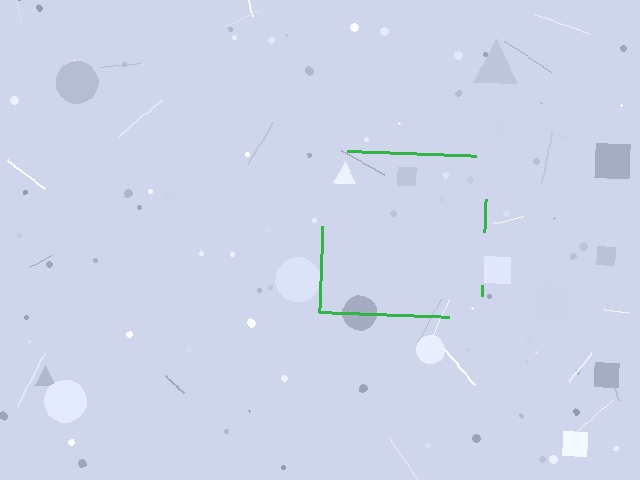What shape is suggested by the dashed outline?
The dashed outline suggests a square.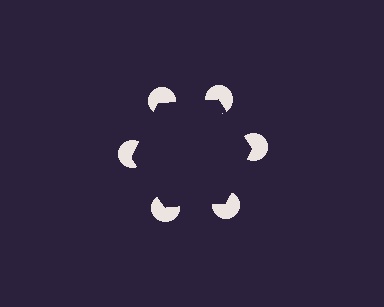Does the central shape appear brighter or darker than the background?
It typically appears slightly darker than the background, even though no actual brightness change is drawn.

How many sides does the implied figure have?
6 sides.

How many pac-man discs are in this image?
There are 6 — one at each vertex of the illusory hexagon.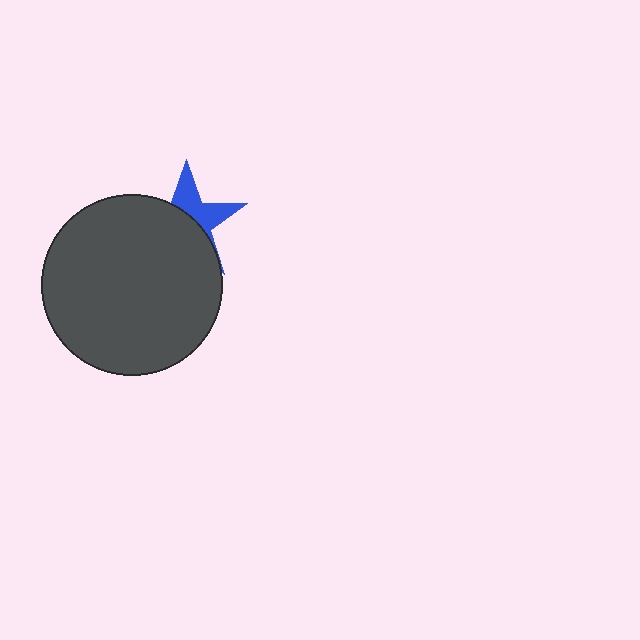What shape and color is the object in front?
The object in front is a dark gray circle.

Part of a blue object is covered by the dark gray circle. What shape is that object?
It is a star.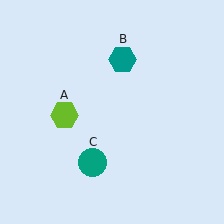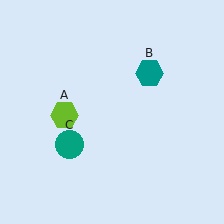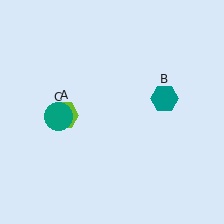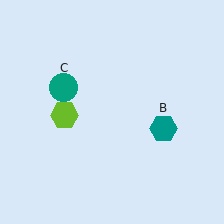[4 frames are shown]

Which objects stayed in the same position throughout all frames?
Lime hexagon (object A) remained stationary.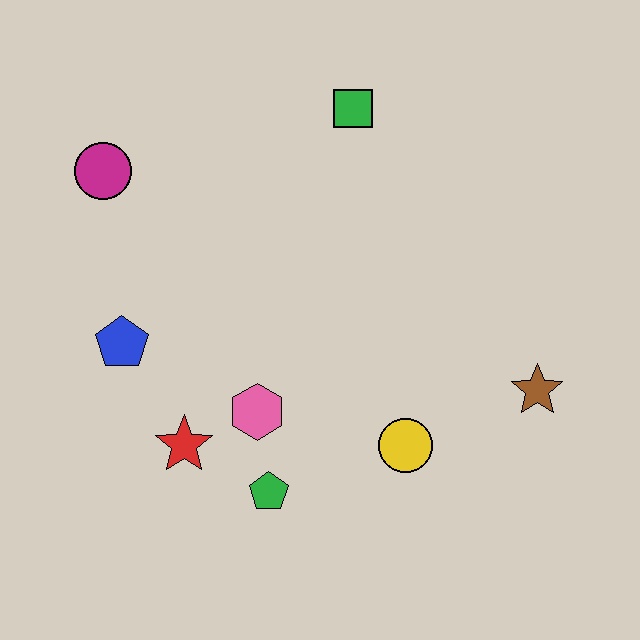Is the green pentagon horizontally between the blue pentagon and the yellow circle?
Yes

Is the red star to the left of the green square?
Yes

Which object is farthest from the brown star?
The magenta circle is farthest from the brown star.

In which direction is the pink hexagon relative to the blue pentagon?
The pink hexagon is to the right of the blue pentagon.